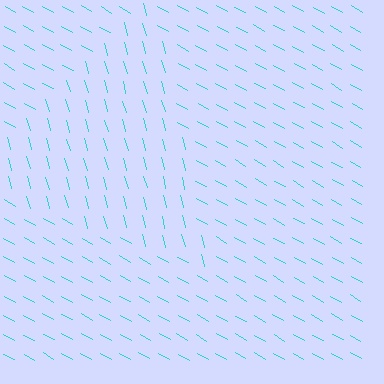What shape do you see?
I see a triangle.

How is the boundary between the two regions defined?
The boundary is defined purely by a change in line orientation (approximately 45 degrees difference). All lines are the same color and thickness.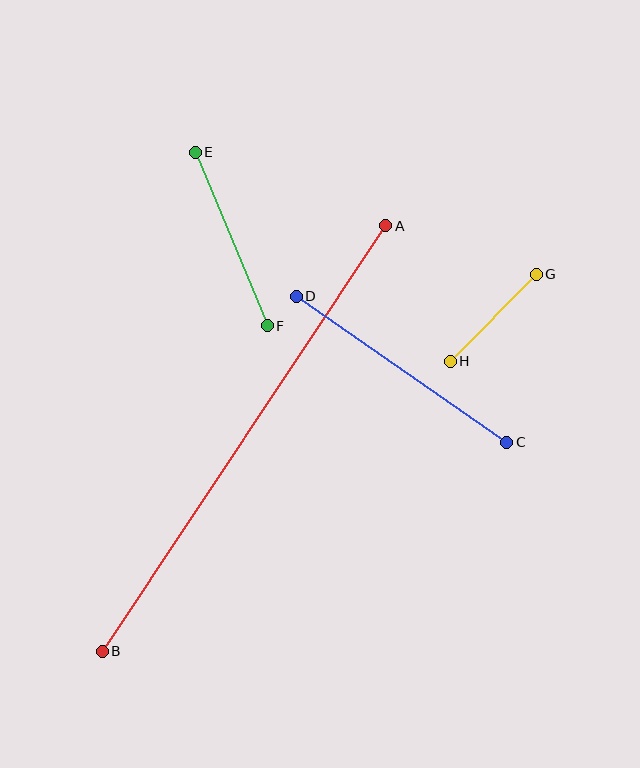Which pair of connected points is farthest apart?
Points A and B are farthest apart.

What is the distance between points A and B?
The distance is approximately 511 pixels.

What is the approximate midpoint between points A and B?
The midpoint is at approximately (244, 438) pixels.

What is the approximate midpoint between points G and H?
The midpoint is at approximately (493, 318) pixels.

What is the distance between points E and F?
The distance is approximately 188 pixels.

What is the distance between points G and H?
The distance is approximately 123 pixels.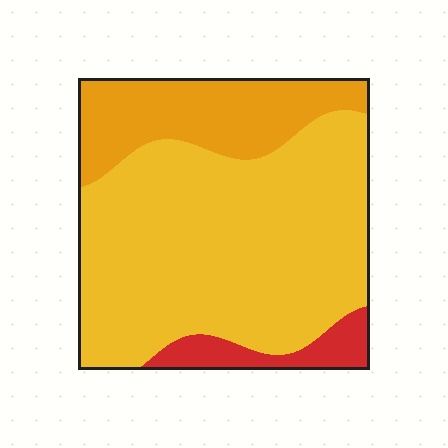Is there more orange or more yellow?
Yellow.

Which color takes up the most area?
Yellow, at roughly 70%.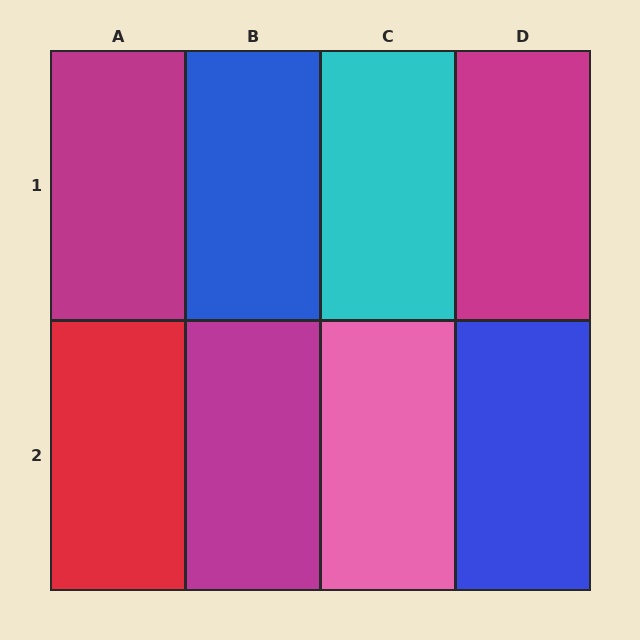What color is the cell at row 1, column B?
Blue.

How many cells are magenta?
3 cells are magenta.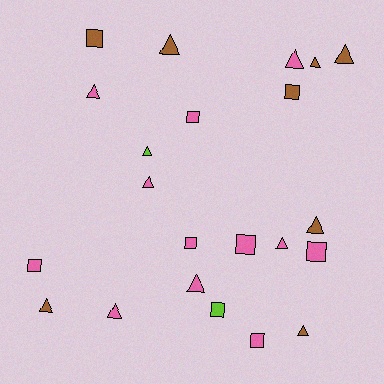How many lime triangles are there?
There is 1 lime triangle.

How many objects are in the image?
There are 22 objects.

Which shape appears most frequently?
Triangle, with 13 objects.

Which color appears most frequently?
Pink, with 12 objects.